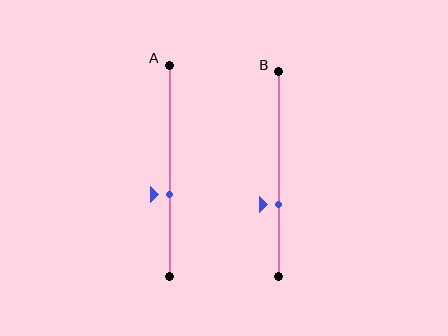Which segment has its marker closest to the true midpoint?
Segment A has its marker closest to the true midpoint.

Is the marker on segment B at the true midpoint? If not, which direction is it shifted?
No, the marker on segment B is shifted downward by about 15% of the segment length.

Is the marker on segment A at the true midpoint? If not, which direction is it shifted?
No, the marker on segment A is shifted downward by about 11% of the segment length.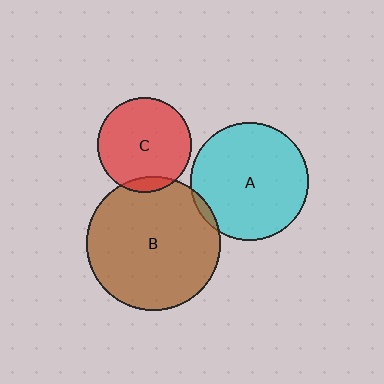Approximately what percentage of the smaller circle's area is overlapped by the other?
Approximately 10%.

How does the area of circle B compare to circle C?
Approximately 2.0 times.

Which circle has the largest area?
Circle B (brown).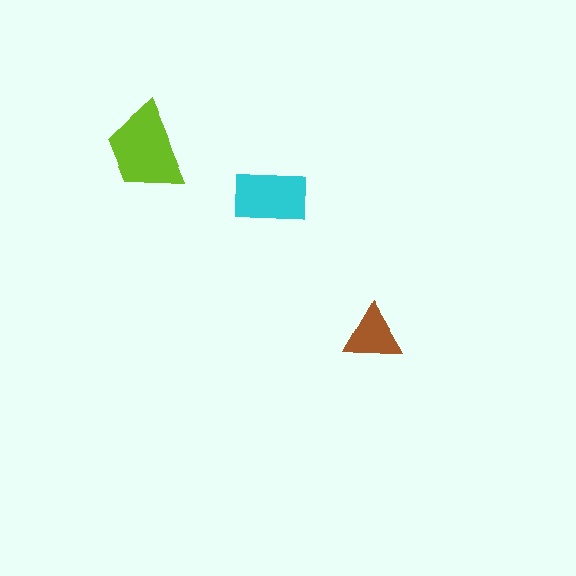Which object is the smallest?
The brown triangle.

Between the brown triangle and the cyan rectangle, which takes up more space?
The cyan rectangle.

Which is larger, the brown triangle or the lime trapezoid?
The lime trapezoid.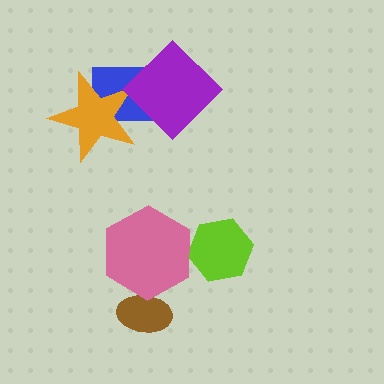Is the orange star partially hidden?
Yes, it is partially covered by another shape.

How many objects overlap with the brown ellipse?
1 object overlaps with the brown ellipse.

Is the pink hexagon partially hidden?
No, no other shape covers it.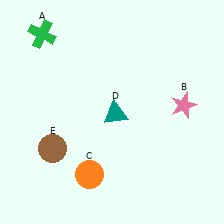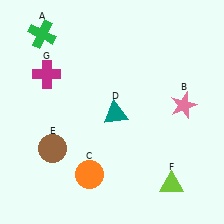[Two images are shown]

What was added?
A lime triangle (F), a magenta cross (G) were added in Image 2.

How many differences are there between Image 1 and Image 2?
There are 2 differences between the two images.